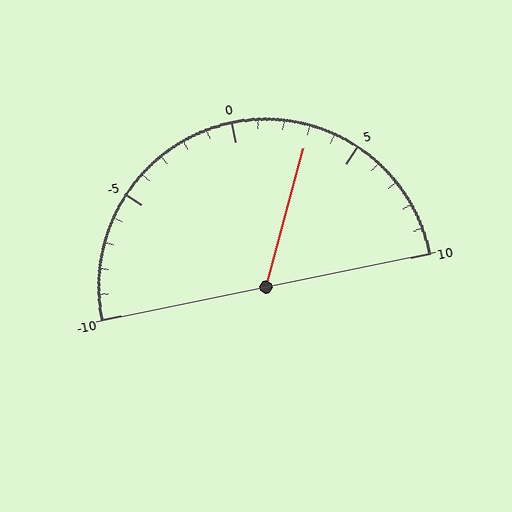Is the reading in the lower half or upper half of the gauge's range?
The reading is in the upper half of the range (-10 to 10).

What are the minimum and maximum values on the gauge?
The gauge ranges from -10 to 10.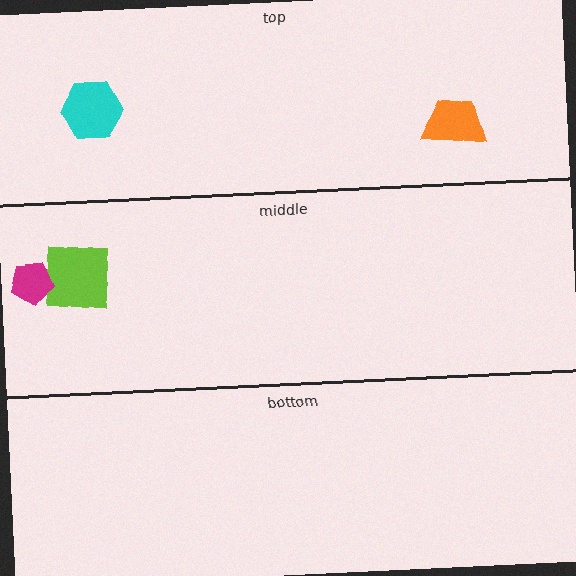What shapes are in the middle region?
The lime square, the magenta pentagon.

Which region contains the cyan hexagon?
The top region.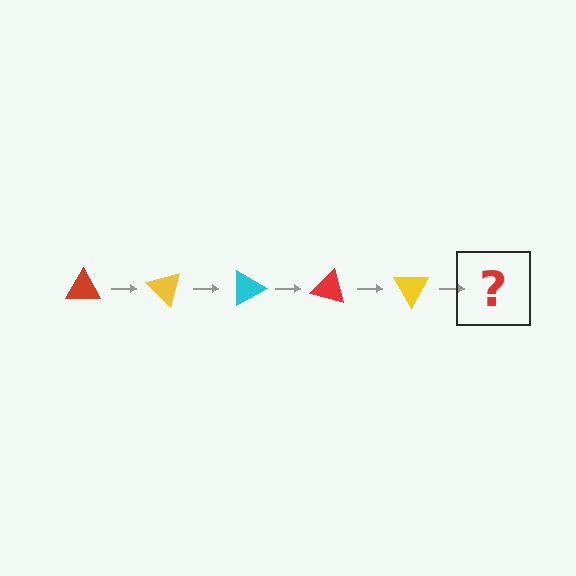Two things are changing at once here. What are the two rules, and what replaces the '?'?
The two rules are that it rotates 45 degrees each step and the color cycles through red, yellow, and cyan. The '?' should be a cyan triangle, rotated 225 degrees from the start.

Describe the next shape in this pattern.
It should be a cyan triangle, rotated 225 degrees from the start.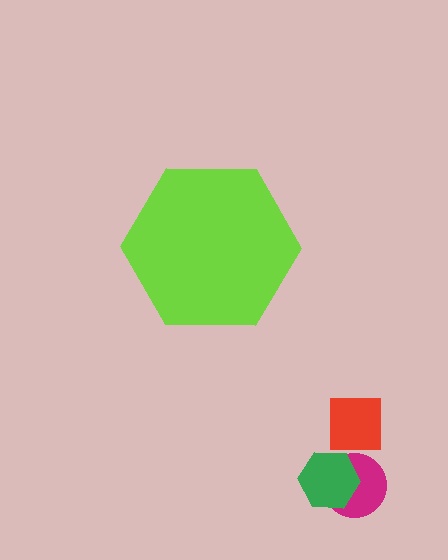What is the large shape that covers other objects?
A lime hexagon.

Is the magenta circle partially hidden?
No, the magenta circle is fully visible.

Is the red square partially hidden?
No, the red square is fully visible.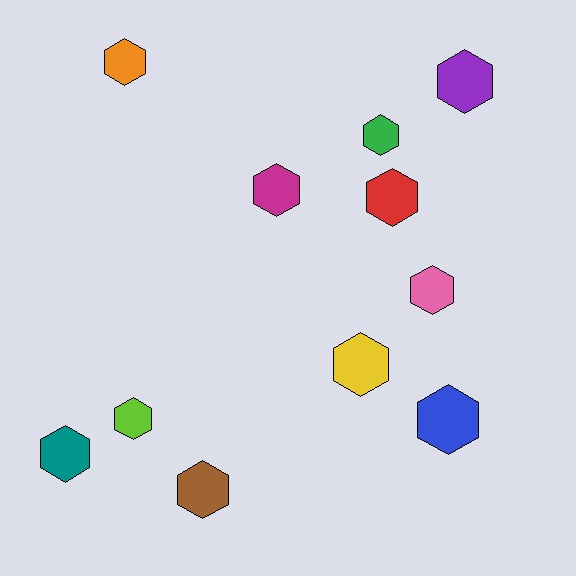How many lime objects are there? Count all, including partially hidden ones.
There is 1 lime object.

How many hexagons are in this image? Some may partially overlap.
There are 11 hexagons.